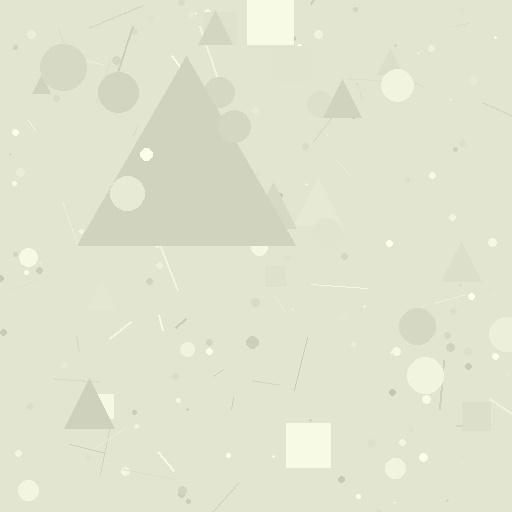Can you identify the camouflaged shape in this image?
The camouflaged shape is a triangle.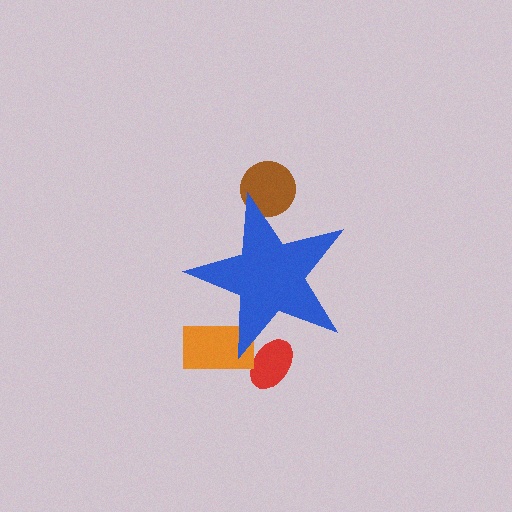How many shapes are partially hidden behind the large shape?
3 shapes are partially hidden.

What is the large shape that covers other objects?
A blue star.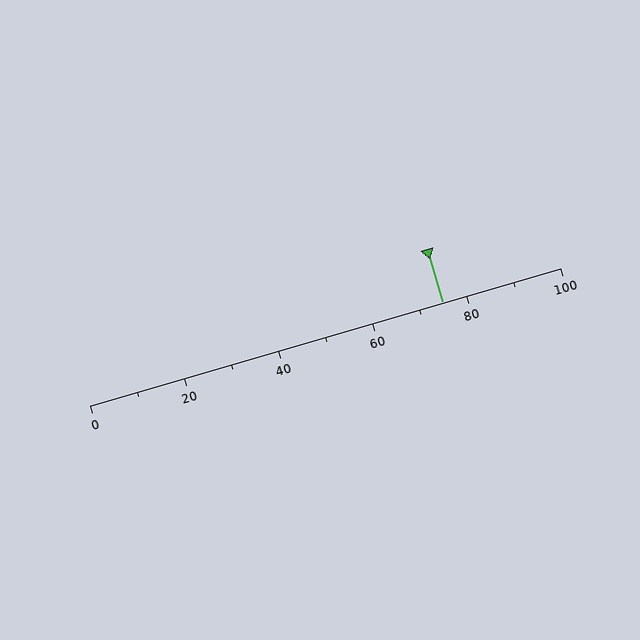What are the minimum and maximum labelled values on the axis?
The axis runs from 0 to 100.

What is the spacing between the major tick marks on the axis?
The major ticks are spaced 20 apart.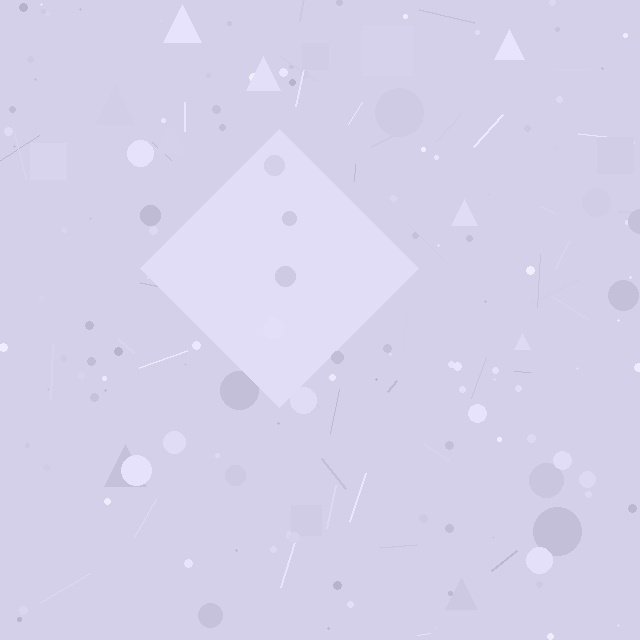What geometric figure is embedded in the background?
A diamond is embedded in the background.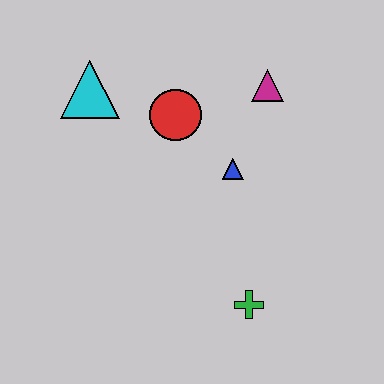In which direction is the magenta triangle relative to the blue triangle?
The magenta triangle is above the blue triangle.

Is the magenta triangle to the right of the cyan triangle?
Yes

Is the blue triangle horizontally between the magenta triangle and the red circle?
Yes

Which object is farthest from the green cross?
The cyan triangle is farthest from the green cross.